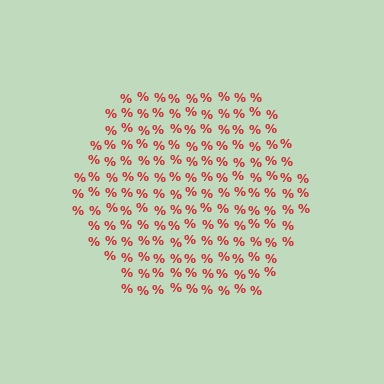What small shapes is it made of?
It is made of small percent signs.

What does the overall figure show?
The overall figure shows a hexagon.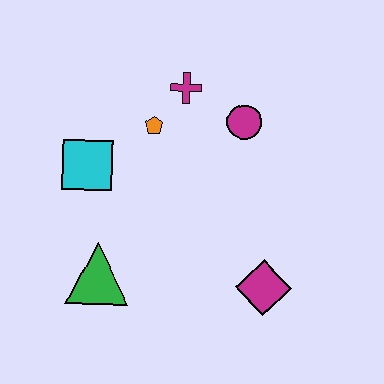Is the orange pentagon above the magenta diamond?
Yes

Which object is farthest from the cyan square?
The magenta diamond is farthest from the cyan square.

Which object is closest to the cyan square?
The orange pentagon is closest to the cyan square.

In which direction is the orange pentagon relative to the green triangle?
The orange pentagon is above the green triangle.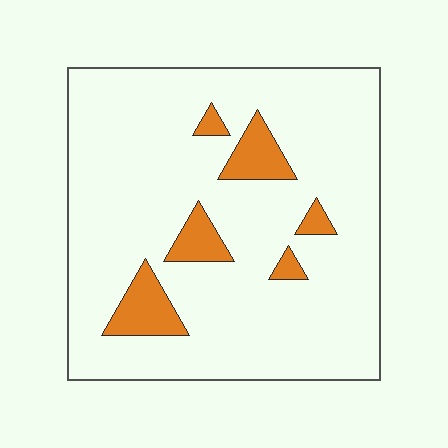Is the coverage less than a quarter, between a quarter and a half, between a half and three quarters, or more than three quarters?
Less than a quarter.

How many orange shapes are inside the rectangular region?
6.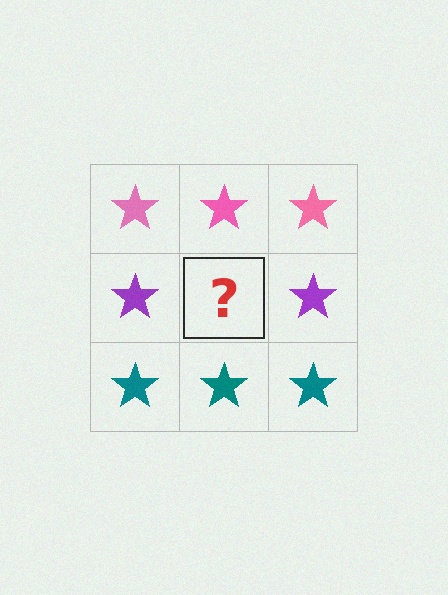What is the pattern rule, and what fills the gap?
The rule is that each row has a consistent color. The gap should be filled with a purple star.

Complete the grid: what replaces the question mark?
The question mark should be replaced with a purple star.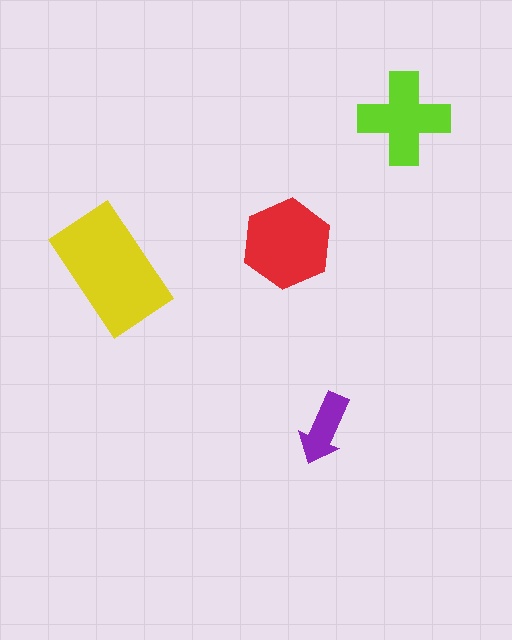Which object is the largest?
The yellow rectangle.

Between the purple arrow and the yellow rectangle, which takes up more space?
The yellow rectangle.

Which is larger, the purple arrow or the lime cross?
The lime cross.